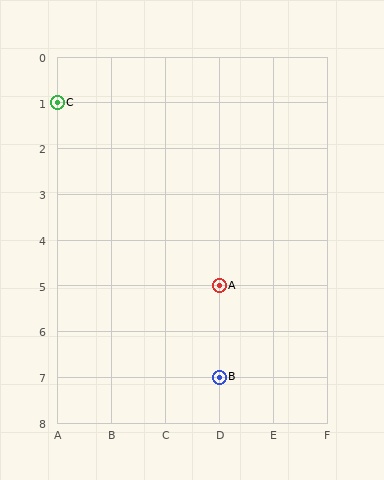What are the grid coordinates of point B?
Point B is at grid coordinates (D, 7).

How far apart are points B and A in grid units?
Points B and A are 2 rows apart.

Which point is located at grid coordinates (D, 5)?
Point A is at (D, 5).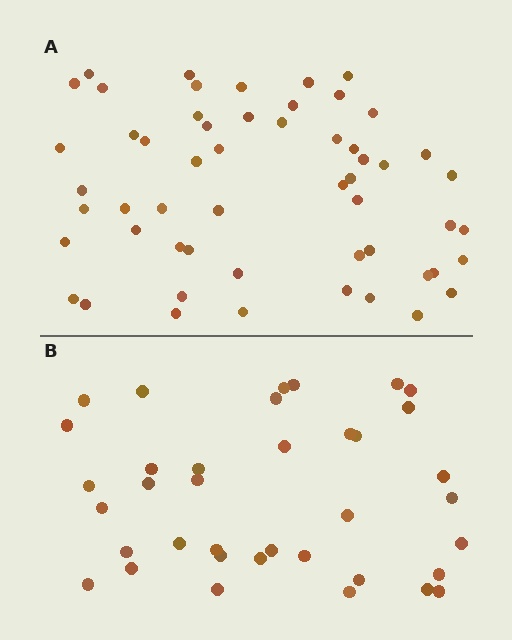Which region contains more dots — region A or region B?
Region A (the top region) has more dots.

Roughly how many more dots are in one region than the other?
Region A has approximately 20 more dots than region B.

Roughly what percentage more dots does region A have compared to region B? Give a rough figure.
About 50% more.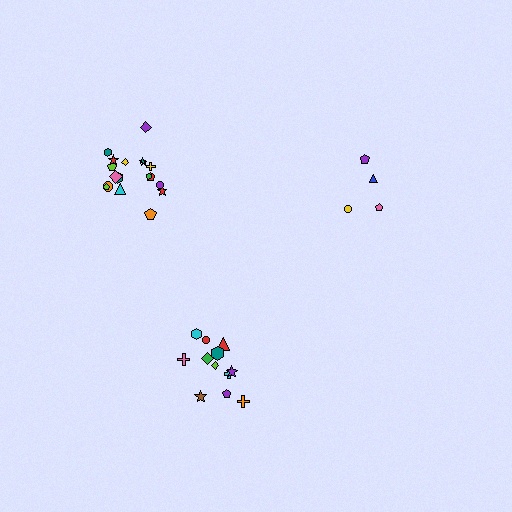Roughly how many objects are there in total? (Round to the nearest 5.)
Roughly 35 objects in total.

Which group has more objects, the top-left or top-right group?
The top-left group.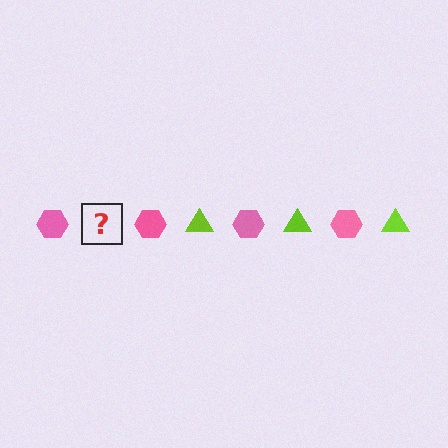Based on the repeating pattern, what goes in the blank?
The blank should be a lime triangle.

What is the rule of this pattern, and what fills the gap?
The rule is that the pattern alternates between pink hexagon and lime triangle. The gap should be filled with a lime triangle.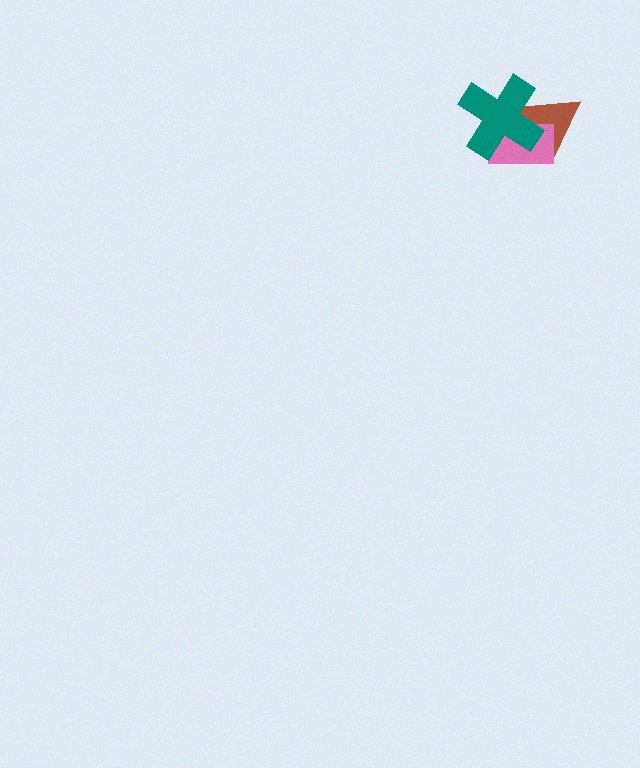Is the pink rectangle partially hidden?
Yes, it is partially covered by another shape.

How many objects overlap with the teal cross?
2 objects overlap with the teal cross.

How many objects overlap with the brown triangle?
2 objects overlap with the brown triangle.